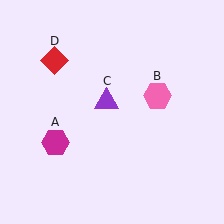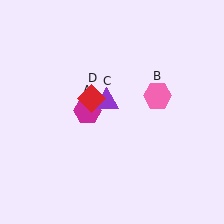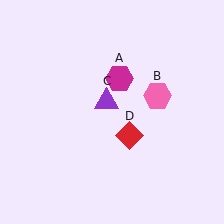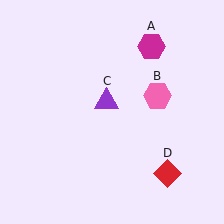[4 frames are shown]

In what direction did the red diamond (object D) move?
The red diamond (object D) moved down and to the right.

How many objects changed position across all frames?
2 objects changed position: magenta hexagon (object A), red diamond (object D).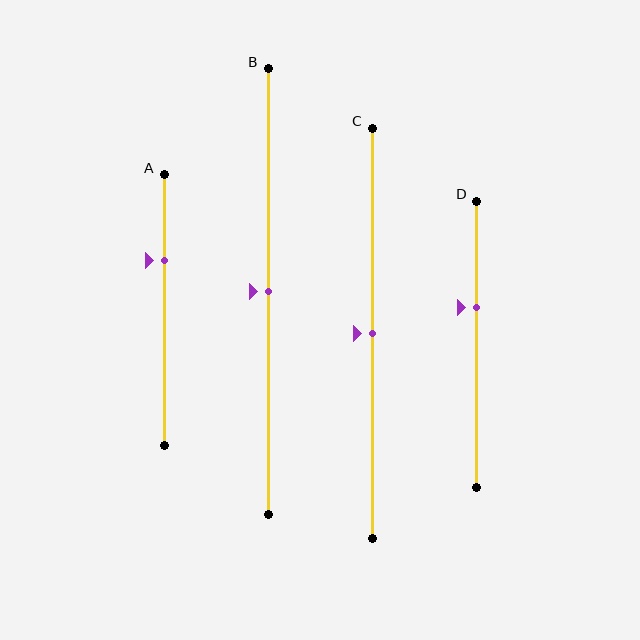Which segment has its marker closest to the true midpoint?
Segment B has its marker closest to the true midpoint.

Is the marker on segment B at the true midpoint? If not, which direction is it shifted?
Yes, the marker on segment B is at the true midpoint.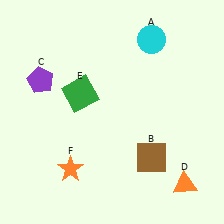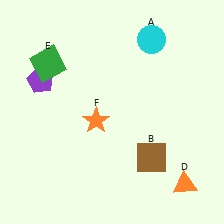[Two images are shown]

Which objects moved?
The objects that moved are: the green square (E), the orange star (F).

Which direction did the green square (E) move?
The green square (E) moved left.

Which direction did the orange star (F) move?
The orange star (F) moved up.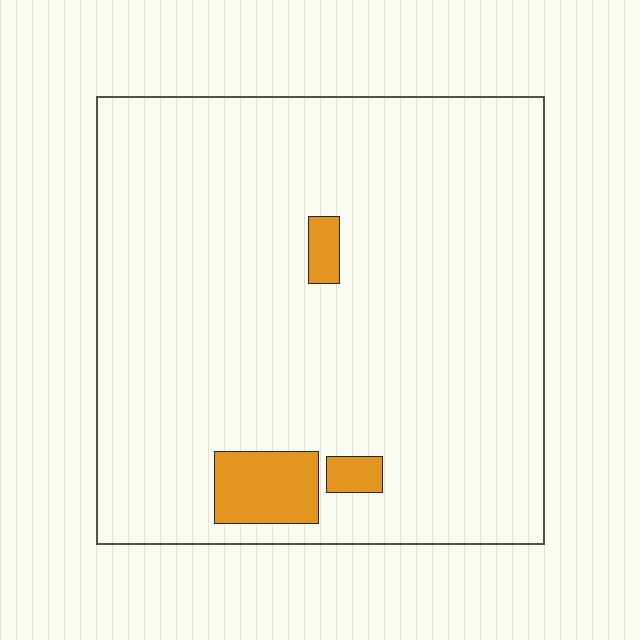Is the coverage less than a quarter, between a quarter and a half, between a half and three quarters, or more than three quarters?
Less than a quarter.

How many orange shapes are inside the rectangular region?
3.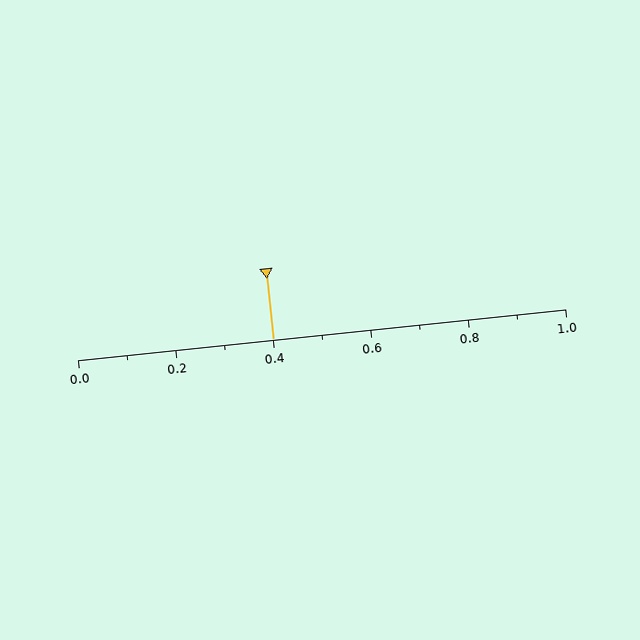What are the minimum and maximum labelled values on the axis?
The axis runs from 0.0 to 1.0.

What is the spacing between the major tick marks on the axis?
The major ticks are spaced 0.2 apart.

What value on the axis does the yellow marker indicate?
The marker indicates approximately 0.4.